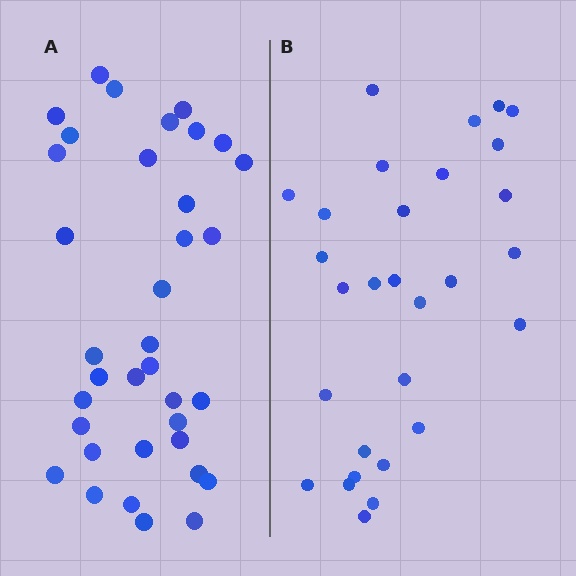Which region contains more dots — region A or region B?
Region A (the left region) has more dots.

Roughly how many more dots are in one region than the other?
Region A has roughly 8 or so more dots than region B.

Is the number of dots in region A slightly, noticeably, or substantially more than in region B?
Region A has only slightly more — the two regions are fairly close. The ratio is roughly 1.2 to 1.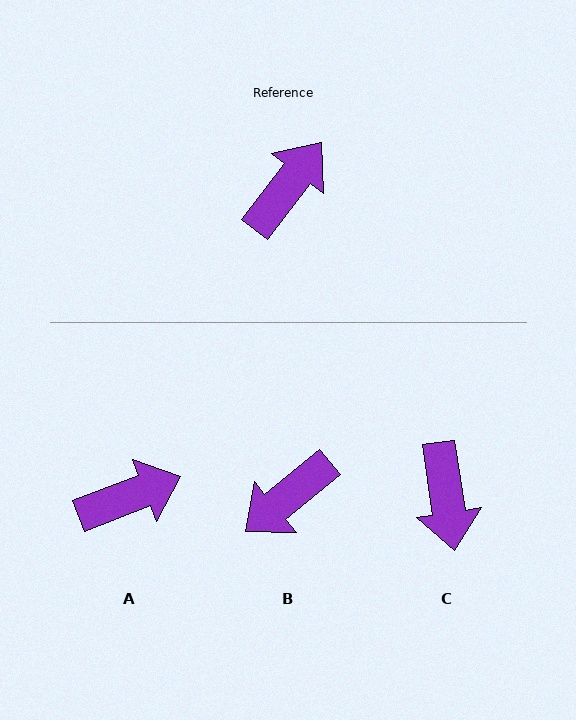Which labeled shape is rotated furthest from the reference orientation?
B, about 167 degrees away.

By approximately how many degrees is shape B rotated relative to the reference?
Approximately 167 degrees counter-clockwise.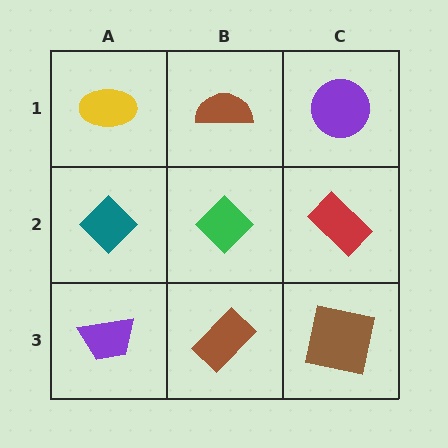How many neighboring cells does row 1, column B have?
3.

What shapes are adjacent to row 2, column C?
A purple circle (row 1, column C), a brown square (row 3, column C), a green diamond (row 2, column B).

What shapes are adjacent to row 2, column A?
A yellow ellipse (row 1, column A), a purple trapezoid (row 3, column A), a green diamond (row 2, column B).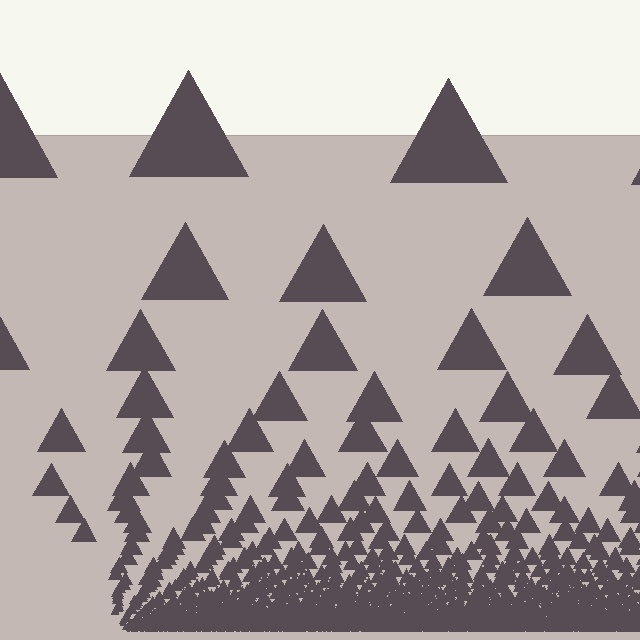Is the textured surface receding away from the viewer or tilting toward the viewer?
The surface appears to tilt toward the viewer. Texture elements get larger and sparser toward the top.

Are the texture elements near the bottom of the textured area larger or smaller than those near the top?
Smaller. The gradient is inverted — elements near the bottom are smaller and denser.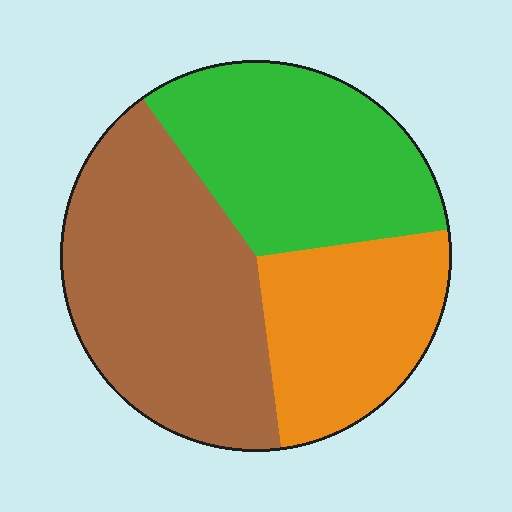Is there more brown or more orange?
Brown.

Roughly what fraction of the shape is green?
Green takes up about one third (1/3) of the shape.